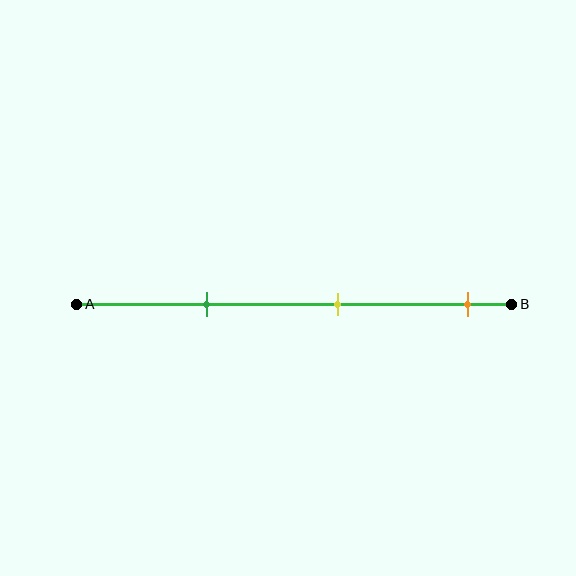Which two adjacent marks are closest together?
The green and yellow marks are the closest adjacent pair.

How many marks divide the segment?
There are 3 marks dividing the segment.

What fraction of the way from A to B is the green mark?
The green mark is approximately 30% (0.3) of the way from A to B.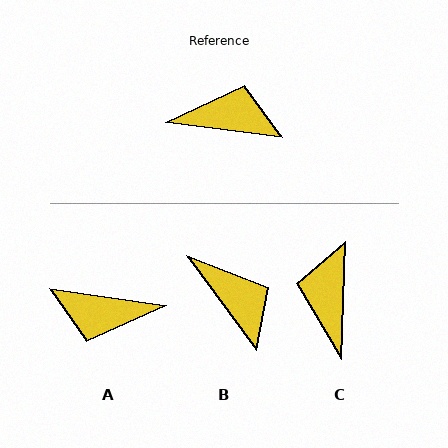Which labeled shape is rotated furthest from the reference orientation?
A, about 179 degrees away.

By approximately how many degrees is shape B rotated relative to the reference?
Approximately 47 degrees clockwise.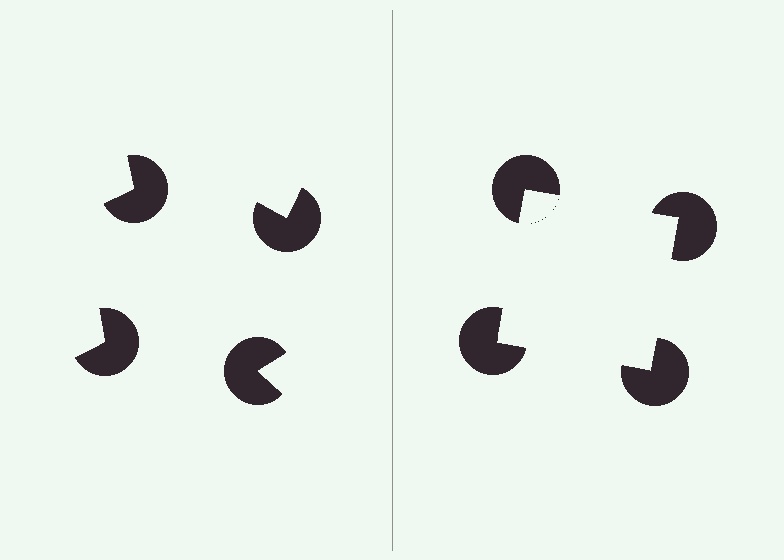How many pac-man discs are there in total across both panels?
8 — 4 on each side.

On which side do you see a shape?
An illusory square appears on the right side. On the left side the wedge cuts are rotated, so no coherent shape forms.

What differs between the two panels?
The pac-man discs are positioned identically on both sides; only the wedge orientations differ. On the right they align to a square; on the left they are misaligned.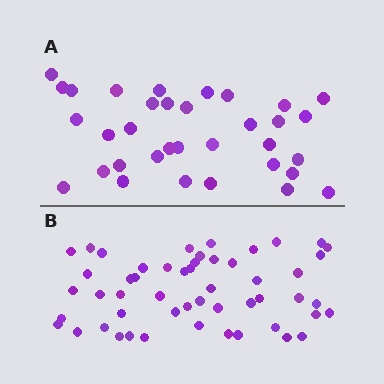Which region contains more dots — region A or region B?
Region B (the bottom region) has more dots.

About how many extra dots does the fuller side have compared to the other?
Region B has approximately 20 more dots than region A.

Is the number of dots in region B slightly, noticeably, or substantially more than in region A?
Region B has substantially more. The ratio is roughly 1.5 to 1.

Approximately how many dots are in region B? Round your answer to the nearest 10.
About 50 dots. (The exact count is 52, which rounds to 50.)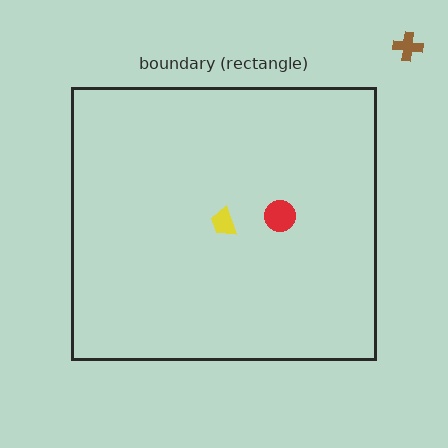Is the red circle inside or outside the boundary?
Inside.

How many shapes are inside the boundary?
2 inside, 1 outside.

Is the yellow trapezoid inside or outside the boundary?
Inside.